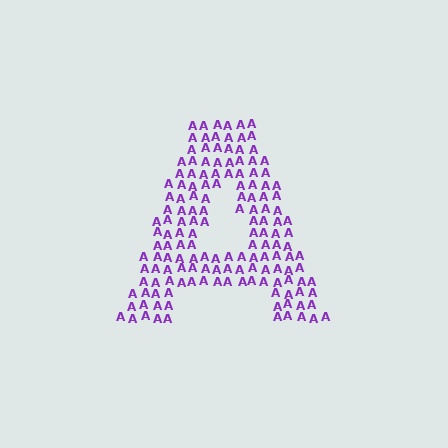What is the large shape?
The large shape is the letter A.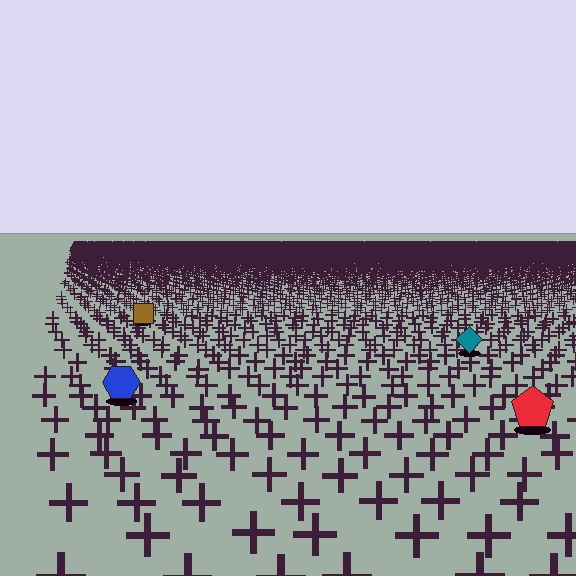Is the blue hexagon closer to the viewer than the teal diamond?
Yes. The blue hexagon is closer — you can tell from the texture gradient: the ground texture is coarser near it.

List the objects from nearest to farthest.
From nearest to farthest: the red pentagon, the blue hexagon, the teal diamond, the brown square.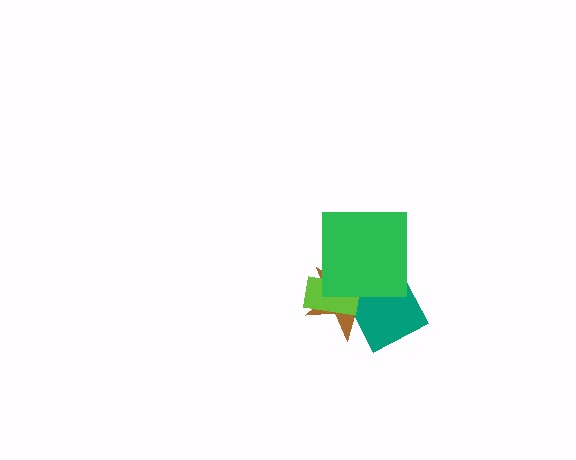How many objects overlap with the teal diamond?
3 objects overlap with the teal diamond.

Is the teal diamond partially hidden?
Yes, it is partially covered by another shape.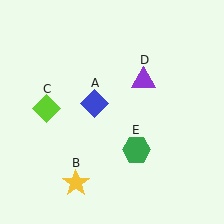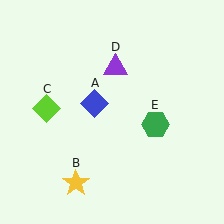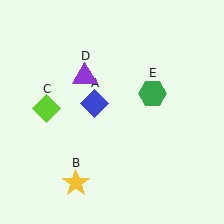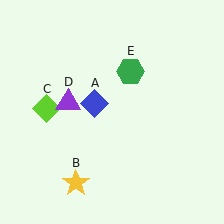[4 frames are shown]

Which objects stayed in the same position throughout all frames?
Blue diamond (object A) and yellow star (object B) and lime diamond (object C) remained stationary.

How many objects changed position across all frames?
2 objects changed position: purple triangle (object D), green hexagon (object E).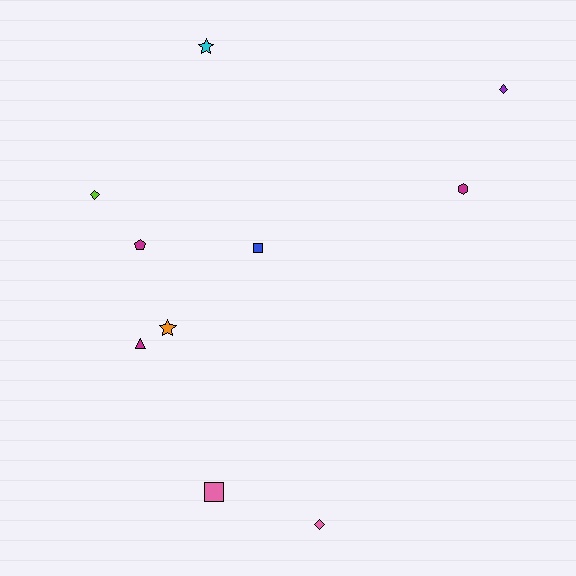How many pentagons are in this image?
There is 1 pentagon.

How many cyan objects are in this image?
There is 1 cyan object.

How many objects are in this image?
There are 10 objects.